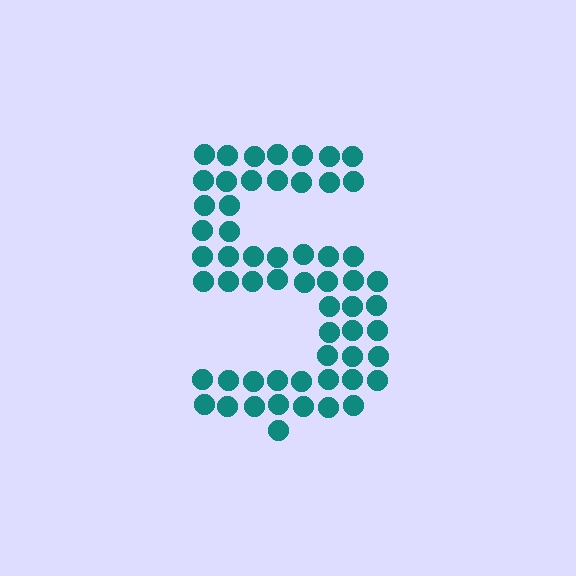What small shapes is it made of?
It is made of small circles.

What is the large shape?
The large shape is the digit 5.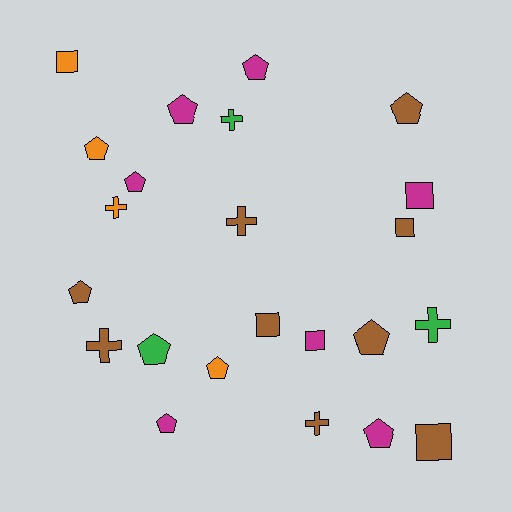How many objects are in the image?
There are 23 objects.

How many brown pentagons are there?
There are 3 brown pentagons.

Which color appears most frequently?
Brown, with 9 objects.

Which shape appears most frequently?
Pentagon, with 11 objects.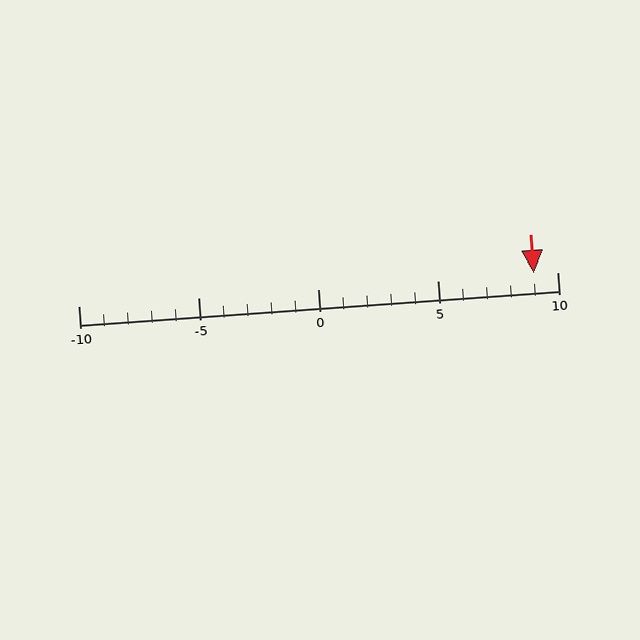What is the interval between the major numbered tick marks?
The major tick marks are spaced 5 units apart.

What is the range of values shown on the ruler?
The ruler shows values from -10 to 10.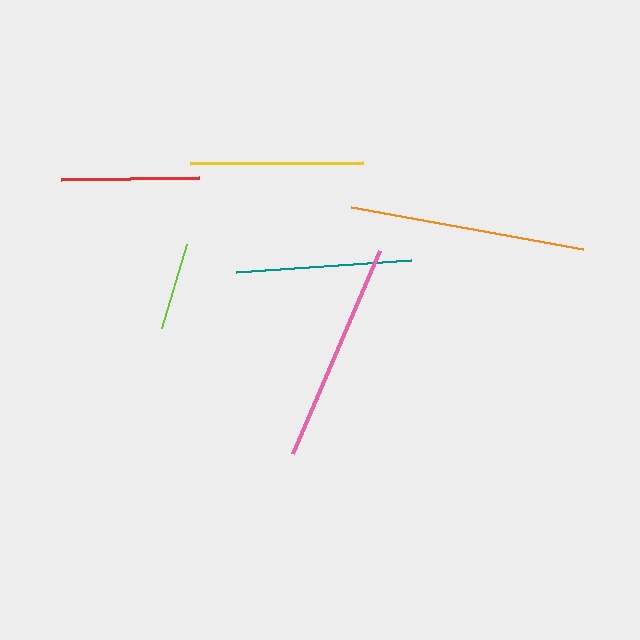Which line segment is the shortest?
The lime line is the shortest at approximately 87 pixels.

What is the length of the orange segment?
The orange segment is approximately 236 pixels long.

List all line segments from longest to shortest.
From longest to shortest: orange, pink, teal, yellow, red, lime.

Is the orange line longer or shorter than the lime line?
The orange line is longer than the lime line.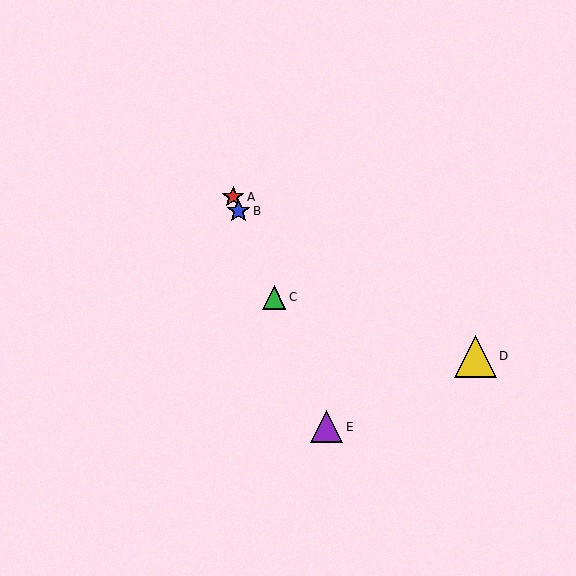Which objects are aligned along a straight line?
Objects A, B, C, E are aligned along a straight line.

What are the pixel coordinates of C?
Object C is at (274, 297).